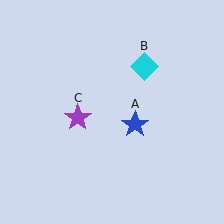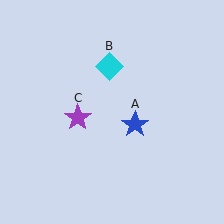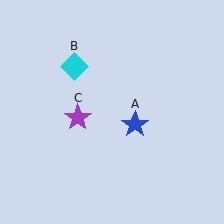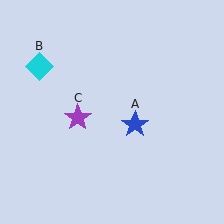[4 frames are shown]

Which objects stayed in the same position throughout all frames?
Blue star (object A) and purple star (object C) remained stationary.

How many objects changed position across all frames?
1 object changed position: cyan diamond (object B).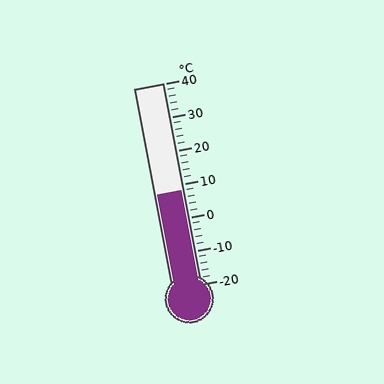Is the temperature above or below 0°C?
The temperature is above 0°C.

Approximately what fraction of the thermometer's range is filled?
The thermometer is filled to approximately 45% of its range.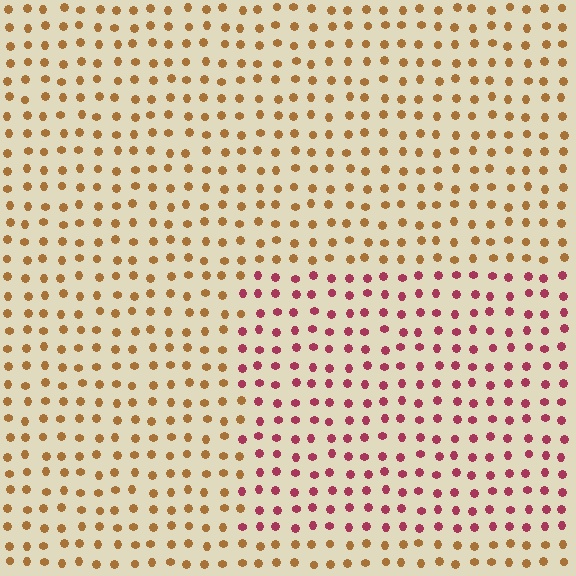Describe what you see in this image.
The image is filled with small brown elements in a uniform arrangement. A rectangle-shaped region is visible where the elements are tinted to a slightly different hue, forming a subtle color boundary.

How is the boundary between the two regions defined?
The boundary is defined purely by a slight shift in hue (about 51 degrees). Spacing, size, and orientation are identical on both sides.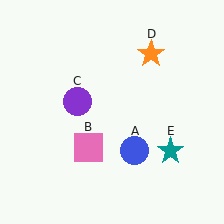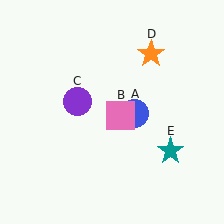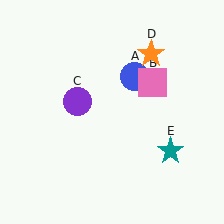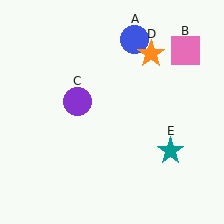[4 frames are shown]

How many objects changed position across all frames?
2 objects changed position: blue circle (object A), pink square (object B).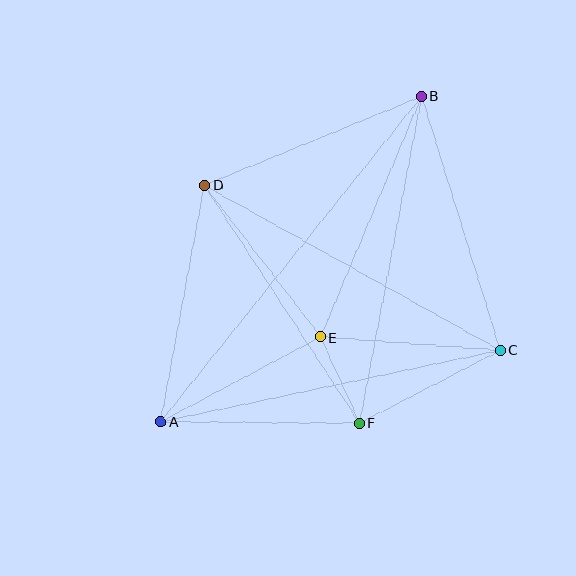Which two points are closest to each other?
Points E and F are closest to each other.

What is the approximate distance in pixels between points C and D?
The distance between C and D is approximately 339 pixels.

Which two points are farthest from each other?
Points A and B are farthest from each other.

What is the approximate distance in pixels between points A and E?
The distance between A and E is approximately 181 pixels.